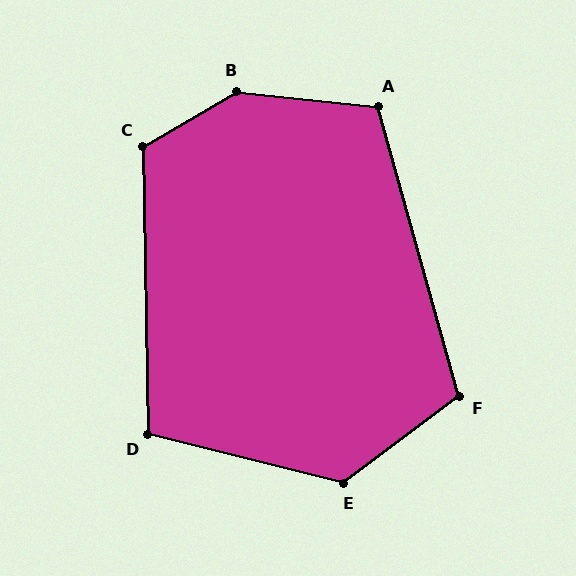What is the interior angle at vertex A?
Approximately 111 degrees (obtuse).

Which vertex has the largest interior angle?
B, at approximately 144 degrees.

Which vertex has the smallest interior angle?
D, at approximately 105 degrees.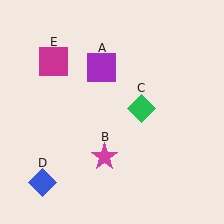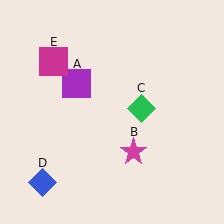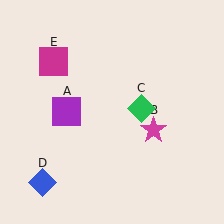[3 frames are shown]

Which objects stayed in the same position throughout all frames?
Green diamond (object C) and blue diamond (object D) and magenta square (object E) remained stationary.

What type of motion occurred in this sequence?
The purple square (object A), magenta star (object B) rotated counterclockwise around the center of the scene.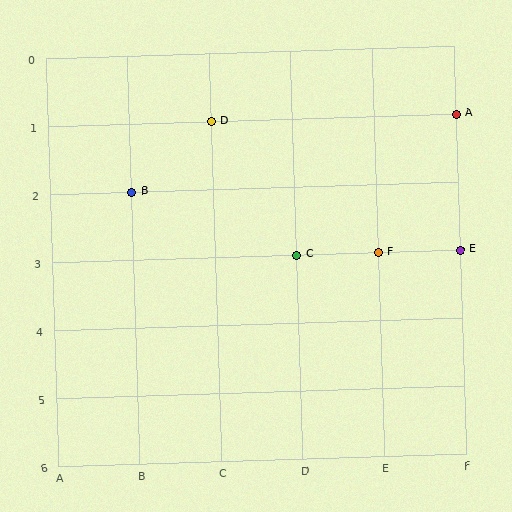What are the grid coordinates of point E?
Point E is at grid coordinates (F, 3).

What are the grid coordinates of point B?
Point B is at grid coordinates (B, 2).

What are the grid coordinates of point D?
Point D is at grid coordinates (C, 1).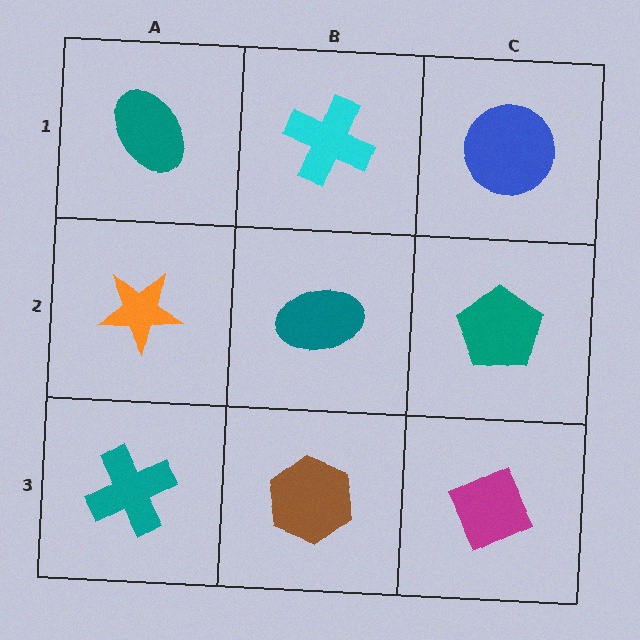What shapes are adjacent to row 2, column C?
A blue circle (row 1, column C), a magenta diamond (row 3, column C), a teal ellipse (row 2, column B).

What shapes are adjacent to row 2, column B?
A cyan cross (row 1, column B), a brown hexagon (row 3, column B), an orange star (row 2, column A), a teal pentagon (row 2, column C).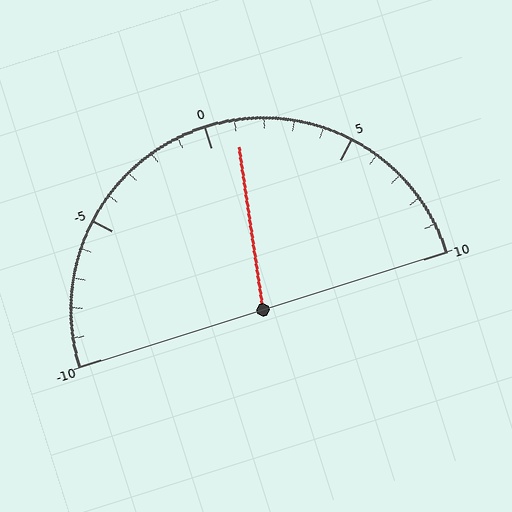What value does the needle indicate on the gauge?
The needle indicates approximately 1.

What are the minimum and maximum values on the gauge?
The gauge ranges from -10 to 10.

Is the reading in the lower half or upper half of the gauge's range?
The reading is in the upper half of the range (-10 to 10).